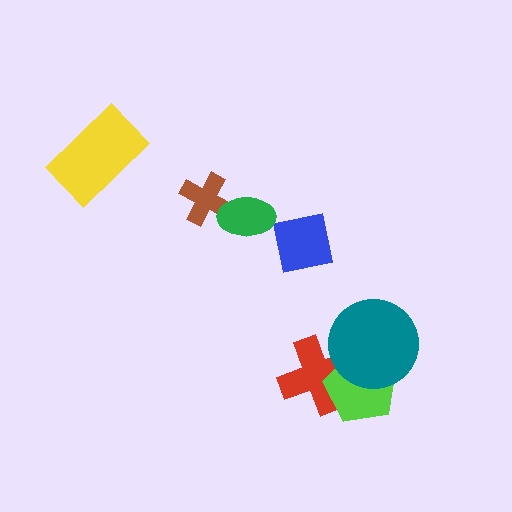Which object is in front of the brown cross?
The green ellipse is in front of the brown cross.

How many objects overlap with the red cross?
2 objects overlap with the red cross.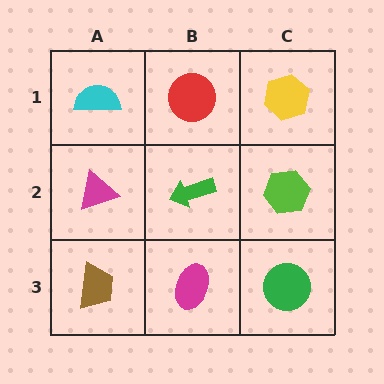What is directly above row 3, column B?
A green arrow.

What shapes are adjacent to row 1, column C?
A lime hexagon (row 2, column C), a red circle (row 1, column B).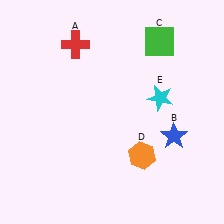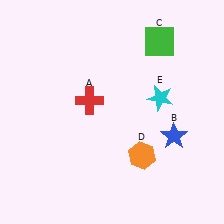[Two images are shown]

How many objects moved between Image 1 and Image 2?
1 object moved between the two images.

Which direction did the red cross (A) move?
The red cross (A) moved down.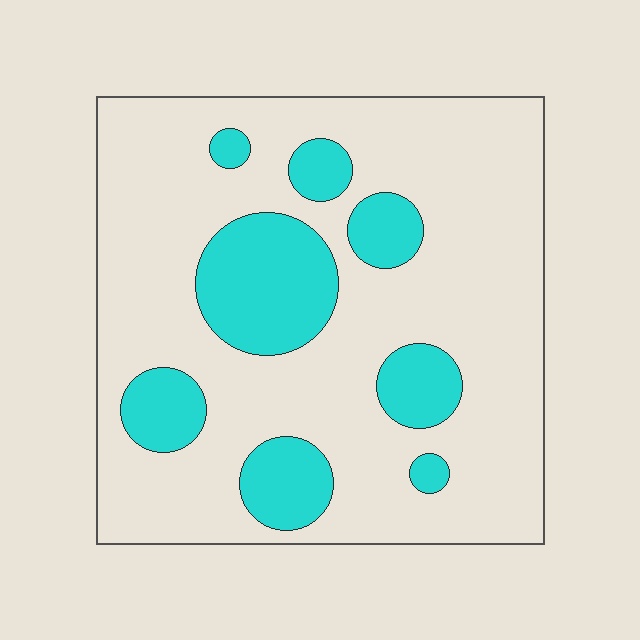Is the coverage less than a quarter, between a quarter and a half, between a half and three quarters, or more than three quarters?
Less than a quarter.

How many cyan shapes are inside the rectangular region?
8.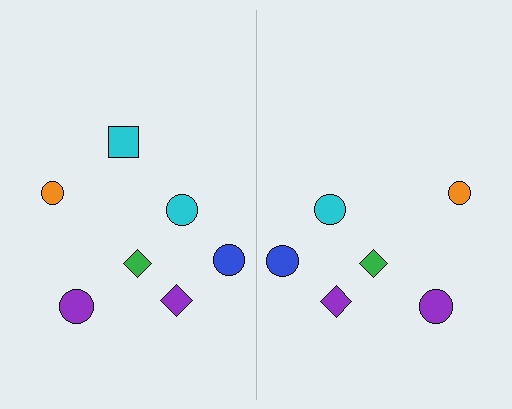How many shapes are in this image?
There are 13 shapes in this image.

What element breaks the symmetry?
A cyan square is missing from the right side.